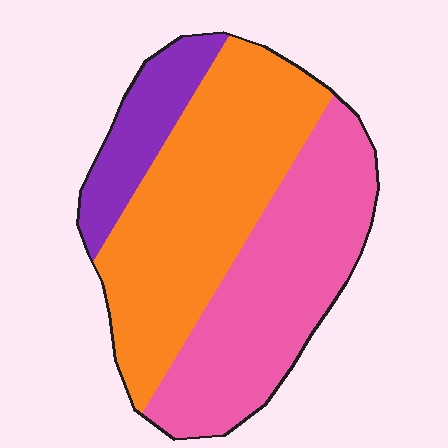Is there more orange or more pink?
Orange.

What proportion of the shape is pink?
Pink covers around 40% of the shape.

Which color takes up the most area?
Orange, at roughly 45%.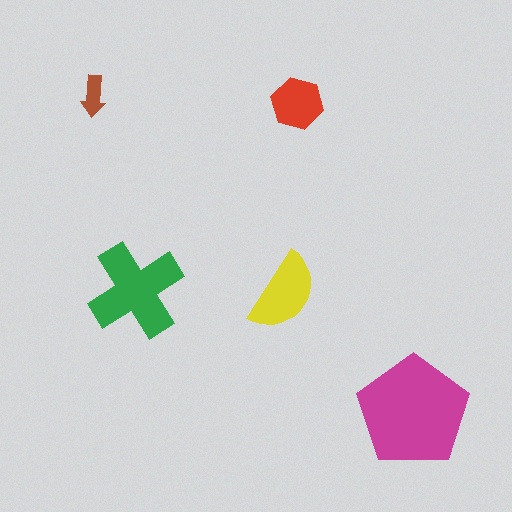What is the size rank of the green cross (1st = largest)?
2nd.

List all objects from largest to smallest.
The magenta pentagon, the green cross, the yellow semicircle, the red hexagon, the brown arrow.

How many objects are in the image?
There are 5 objects in the image.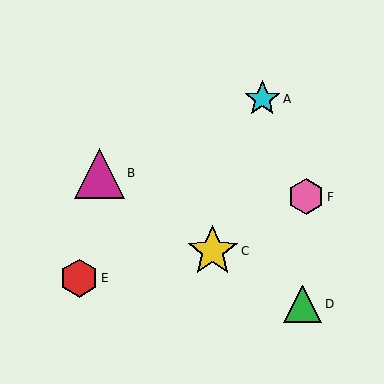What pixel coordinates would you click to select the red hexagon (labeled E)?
Click at (79, 278) to select the red hexagon E.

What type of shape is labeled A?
Shape A is a cyan star.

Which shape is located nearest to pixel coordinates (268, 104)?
The cyan star (labeled A) at (262, 99) is nearest to that location.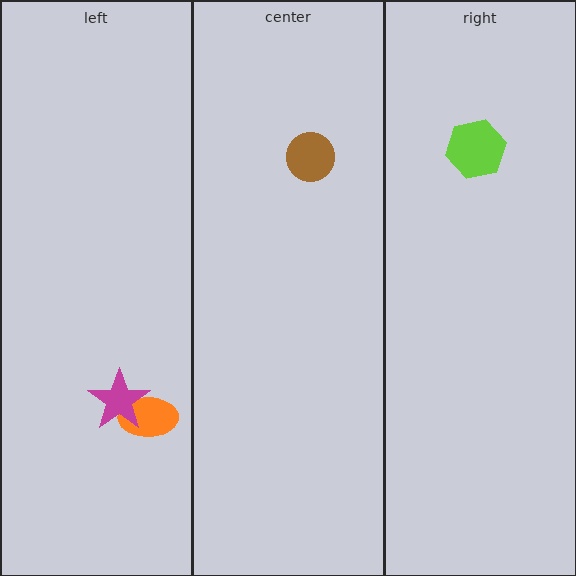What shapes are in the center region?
The brown circle.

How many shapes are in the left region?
2.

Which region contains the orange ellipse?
The left region.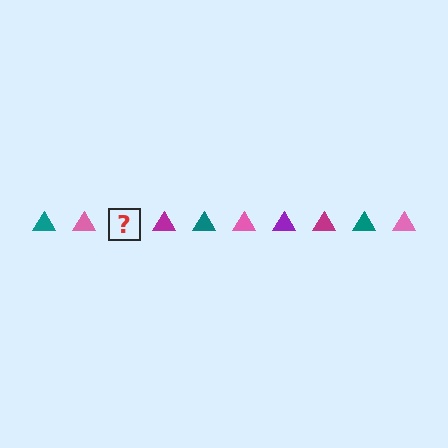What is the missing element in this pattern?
The missing element is a purple triangle.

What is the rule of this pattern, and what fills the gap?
The rule is that the pattern cycles through teal, pink, purple, magenta triangles. The gap should be filled with a purple triangle.